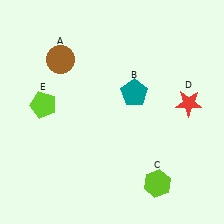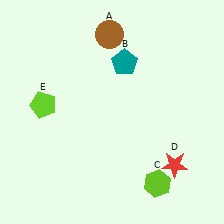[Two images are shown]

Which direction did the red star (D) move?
The red star (D) moved down.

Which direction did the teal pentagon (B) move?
The teal pentagon (B) moved up.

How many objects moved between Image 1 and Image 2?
3 objects moved between the two images.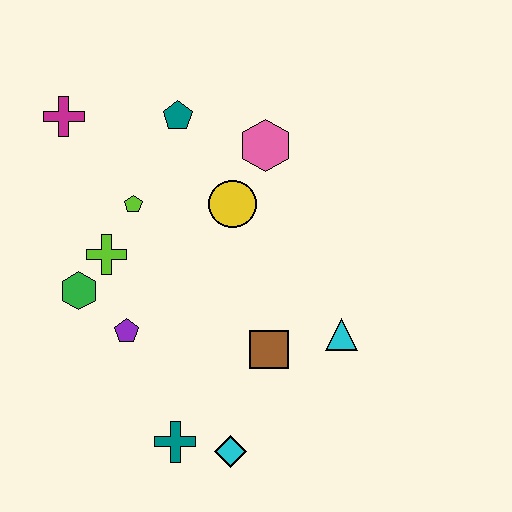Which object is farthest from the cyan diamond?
The magenta cross is farthest from the cyan diamond.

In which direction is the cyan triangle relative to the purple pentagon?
The cyan triangle is to the right of the purple pentagon.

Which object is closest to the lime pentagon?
The lime cross is closest to the lime pentagon.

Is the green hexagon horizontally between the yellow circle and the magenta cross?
Yes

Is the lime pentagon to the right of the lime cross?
Yes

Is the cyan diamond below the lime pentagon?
Yes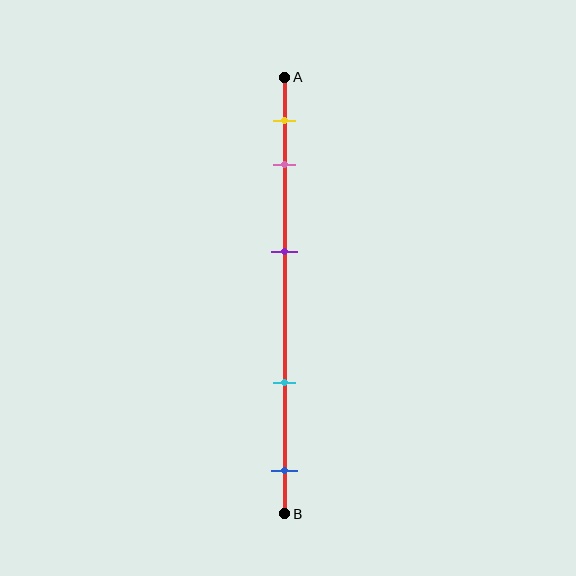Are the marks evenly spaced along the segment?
No, the marks are not evenly spaced.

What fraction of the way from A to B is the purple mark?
The purple mark is approximately 40% (0.4) of the way from A to B.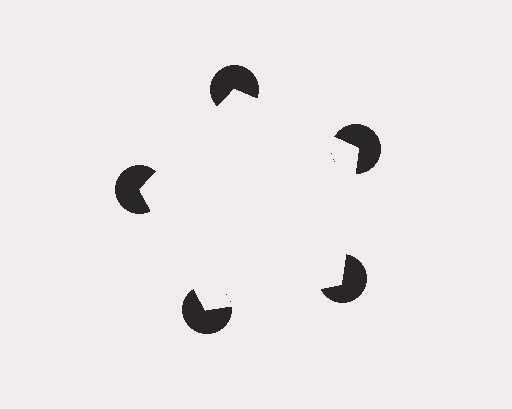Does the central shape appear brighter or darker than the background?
It typically appears slightly brighter than the background, even though no actual brightness change is drawn.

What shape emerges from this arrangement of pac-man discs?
An illusory pentagon — its edges are inferred from the aligned wedge cuts in the pac-man discs, not physically drawn.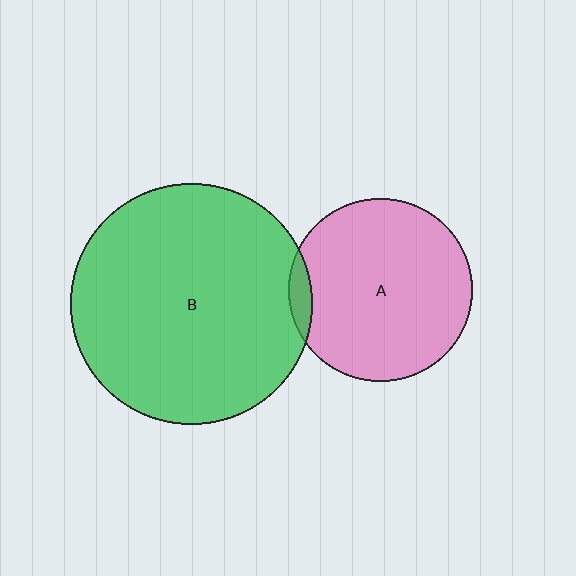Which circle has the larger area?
Circle B (green).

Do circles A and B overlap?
Yes.